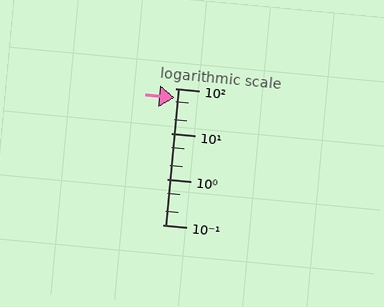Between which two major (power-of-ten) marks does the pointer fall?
The pointer is between 10 and 100.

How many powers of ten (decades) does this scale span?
The scale spans 3 decades, from 0.1 to 100.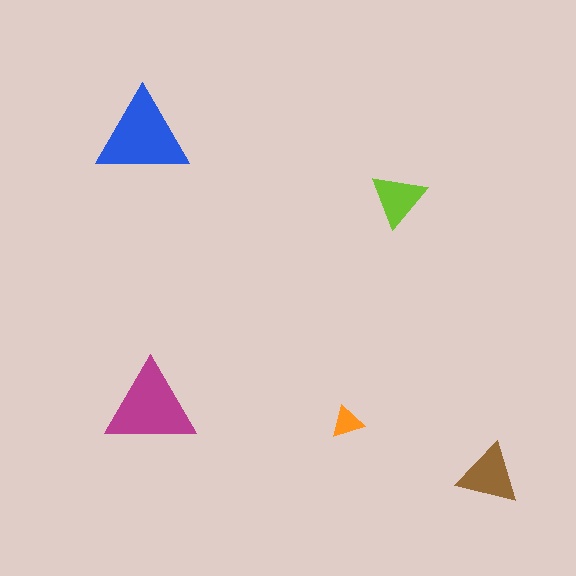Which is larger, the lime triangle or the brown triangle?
The brown one.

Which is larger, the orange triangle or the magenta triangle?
The magenta one.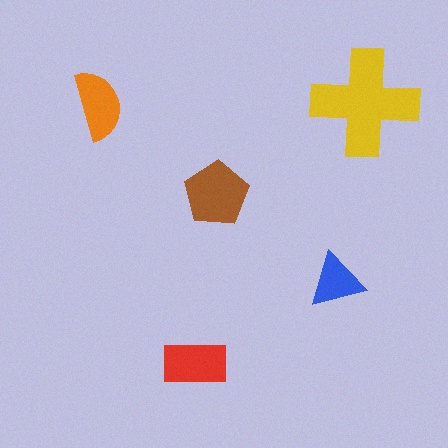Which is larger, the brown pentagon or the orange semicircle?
The brown pentagon.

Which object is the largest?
The yellow cross.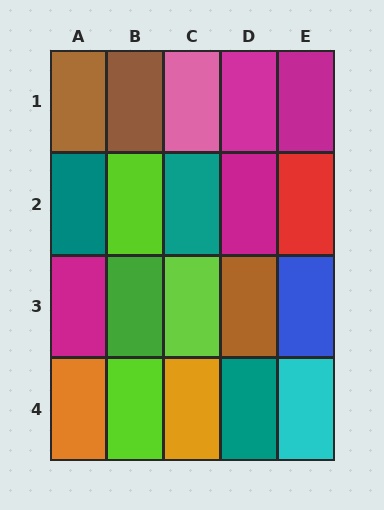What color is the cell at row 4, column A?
Orange.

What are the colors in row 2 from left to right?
Teal, lime, teal, magenta, red.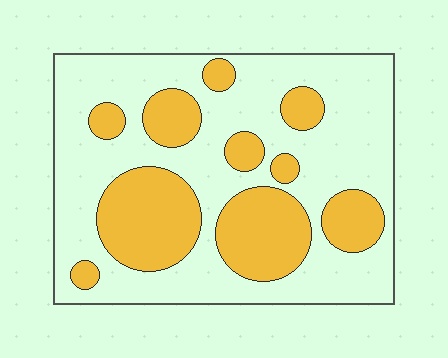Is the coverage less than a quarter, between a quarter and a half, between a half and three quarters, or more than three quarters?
Between a quarter and a half.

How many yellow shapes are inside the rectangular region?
10.